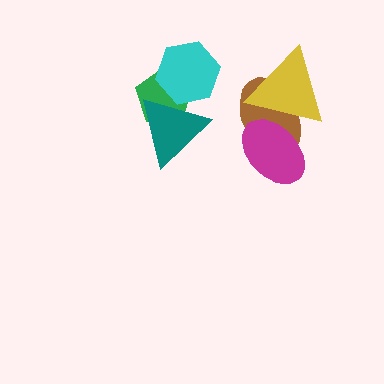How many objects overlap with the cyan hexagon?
2 objects overlap with the cyan hexagon.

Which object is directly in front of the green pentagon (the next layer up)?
The teal triangle is directly in front of the green pentagon.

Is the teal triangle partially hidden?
Yes, it is partially covered by another shape.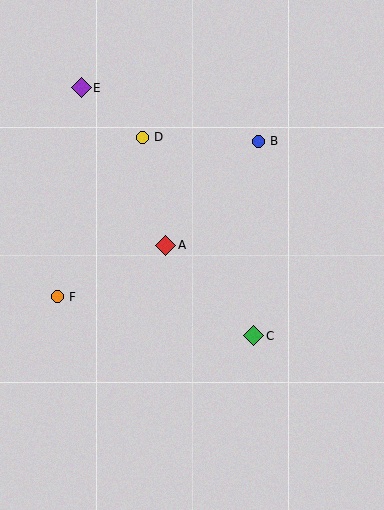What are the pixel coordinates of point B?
Point B is at (258, 141).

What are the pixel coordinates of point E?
Point E is at (81, 88).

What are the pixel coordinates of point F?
Point F is at (57, 297).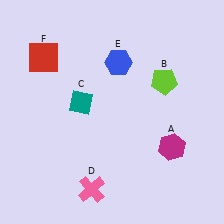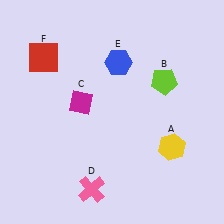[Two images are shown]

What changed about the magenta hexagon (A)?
In Image 1, A is magenta. In Image 2, it changed to yellow.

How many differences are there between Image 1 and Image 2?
There are 2 differences between the two images.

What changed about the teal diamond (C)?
In Image 1, C is teal. In Image 2, it changed to magenta.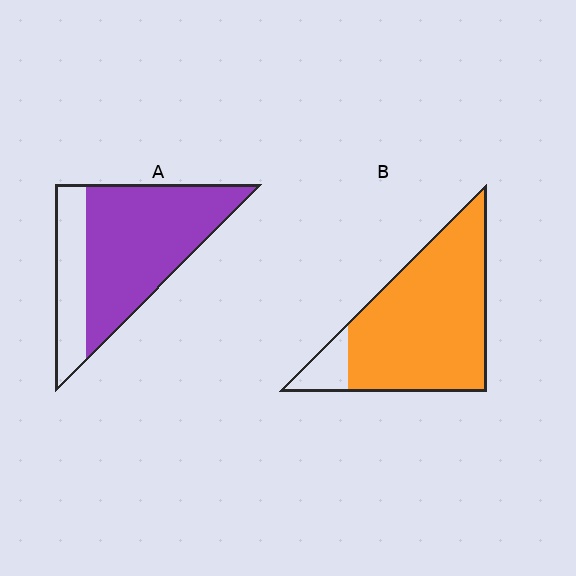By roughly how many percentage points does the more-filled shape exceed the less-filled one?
By roughly 15 percentage points (B over A).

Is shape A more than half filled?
Yes.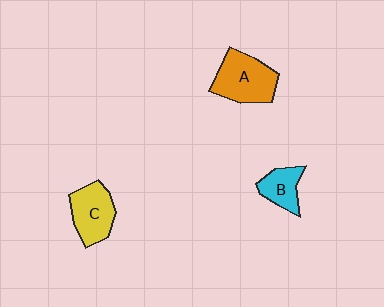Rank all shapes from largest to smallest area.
From largest to smallest: A (orange), C (yellow), B (cyan).